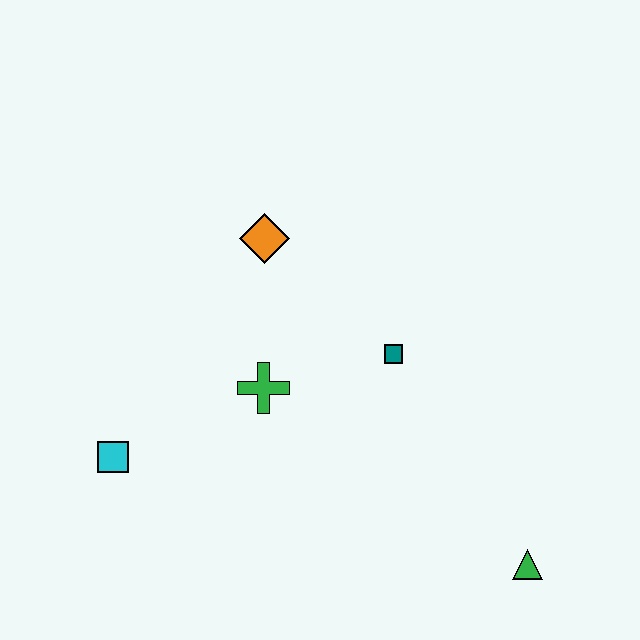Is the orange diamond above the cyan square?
Yes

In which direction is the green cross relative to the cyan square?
The green cross is to the right of the cyan square.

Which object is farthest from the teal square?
The cyan square is farthest from the teal square.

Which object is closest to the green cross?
The teal square is closest to the green cross.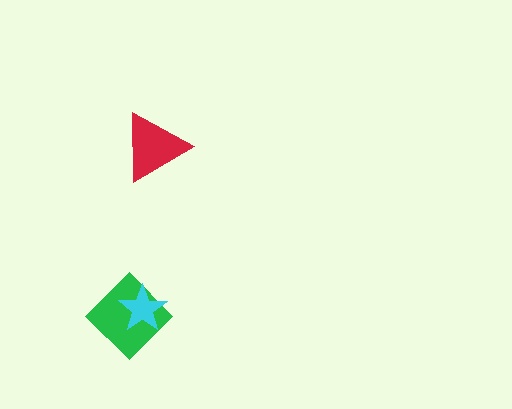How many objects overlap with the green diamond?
1 object overlaps with the green diamond.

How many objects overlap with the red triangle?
0 objects overlap with the red triangle.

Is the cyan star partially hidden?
No, no other shape covers it.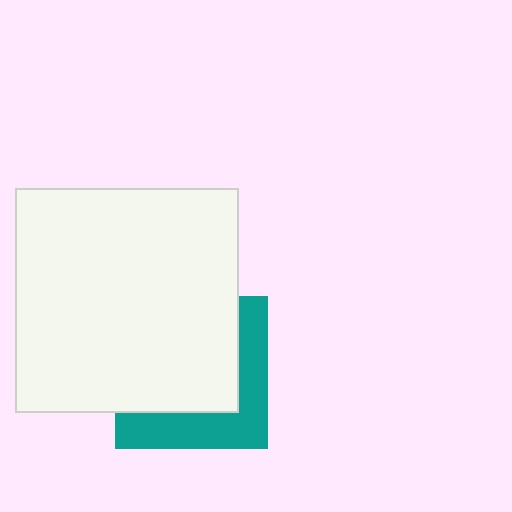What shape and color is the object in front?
The object in front is a white square.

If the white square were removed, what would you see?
You would see the complete teal square.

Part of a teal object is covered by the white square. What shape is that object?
It is a square.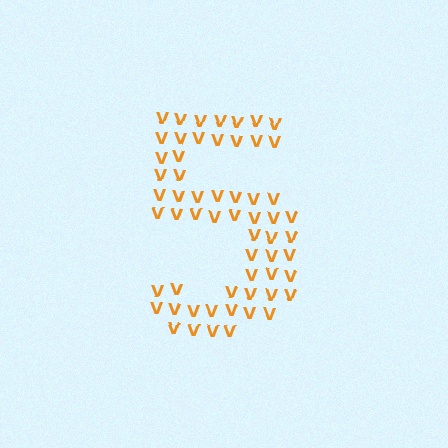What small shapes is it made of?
It is made of small letter V's.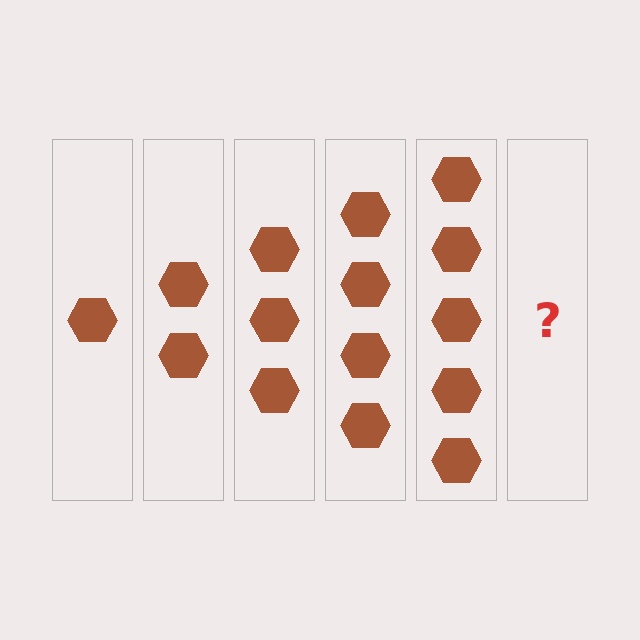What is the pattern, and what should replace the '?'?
The pattern is that each step adds one more hexagon. The '?' should be 6 hexagons.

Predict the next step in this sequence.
The next step is 6 hexagons.